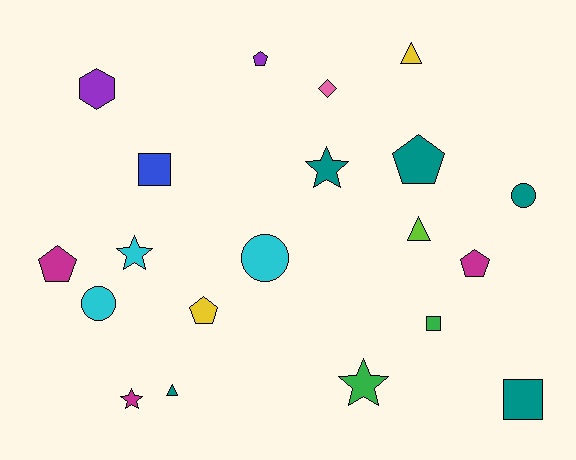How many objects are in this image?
There are 20 objects.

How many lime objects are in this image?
There is 1 lime object.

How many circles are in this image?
There are 3 circles.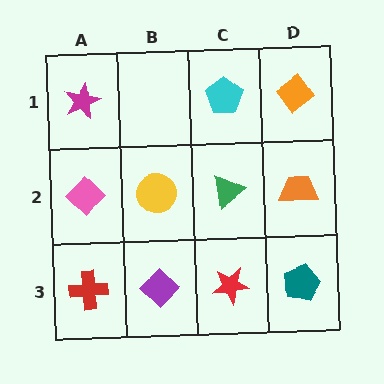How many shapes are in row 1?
3 shapes.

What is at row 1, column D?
An orange diamond.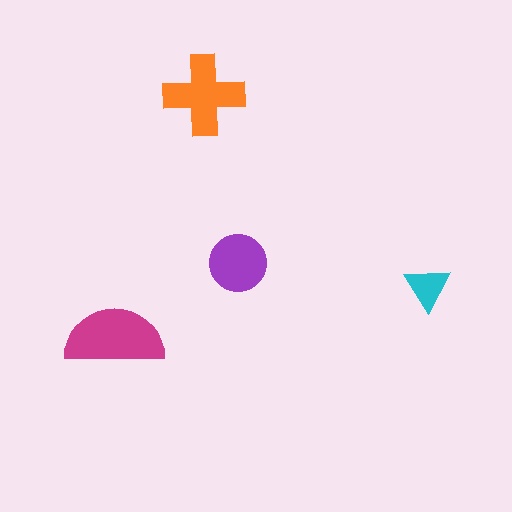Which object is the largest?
The magenta semicircle.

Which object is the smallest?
The cyan triangle.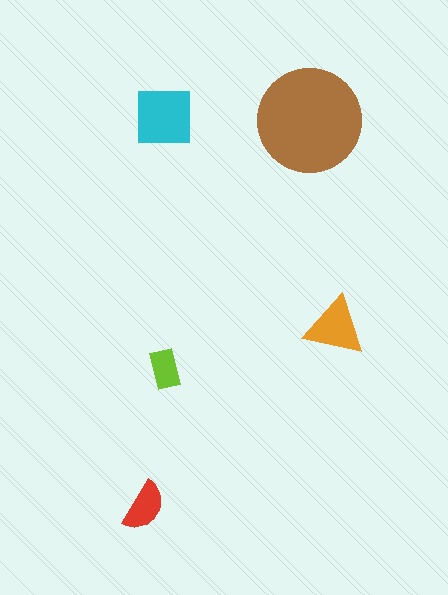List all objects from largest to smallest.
The brown circle, the cyan square, the orange triangle, the red semicircle, the lime rectangle.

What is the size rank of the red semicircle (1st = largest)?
4th.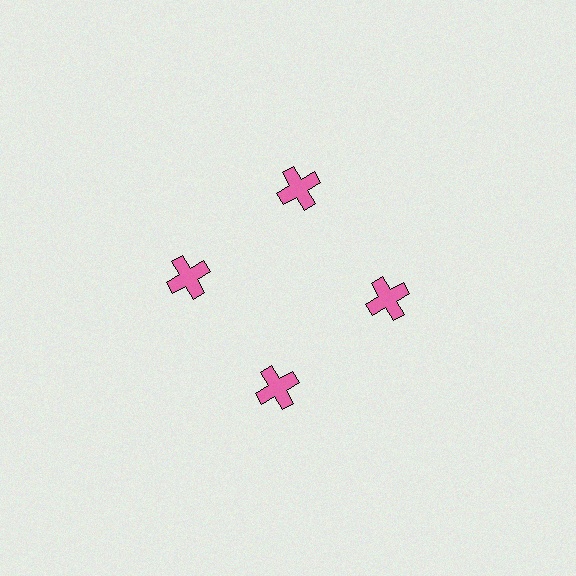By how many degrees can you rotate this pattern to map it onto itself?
The pattern maps onto itself every 90 degrees of rotation.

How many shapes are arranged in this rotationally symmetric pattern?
There are 4 shapes, arranged in 4 groups of 1.